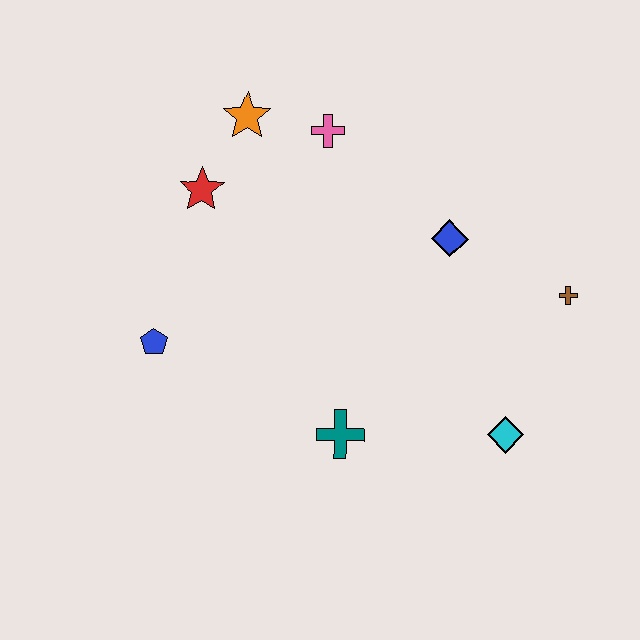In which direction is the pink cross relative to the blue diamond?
The pink cross is to the left of the blue diamond.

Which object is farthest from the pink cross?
The cyan diamond is farthest from the pink cross.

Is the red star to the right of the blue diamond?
No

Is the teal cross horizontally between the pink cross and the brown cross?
Yes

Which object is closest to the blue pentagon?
The red star is closest to the blue pentagon.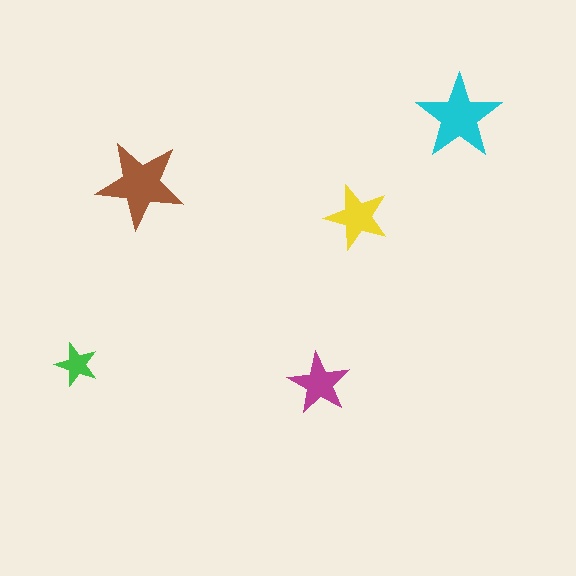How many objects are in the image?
There are 5 objects in the image.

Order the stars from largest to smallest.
the brown one, the cyan one, the yellow one, the magenta one, the green one.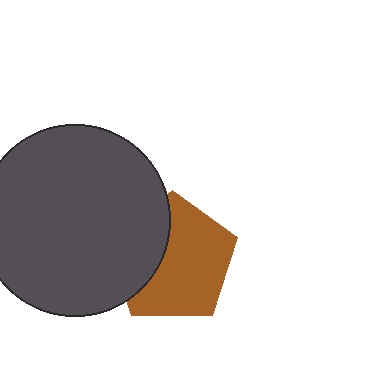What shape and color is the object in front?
The object in front is a dark gray circle.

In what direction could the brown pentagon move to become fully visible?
The brown pentagon could move right. That would shift it out from behind the dark gray circle entirely.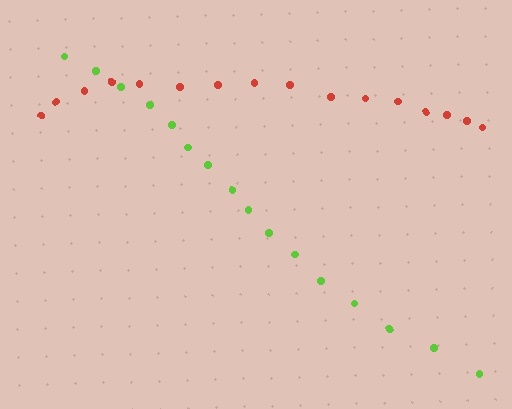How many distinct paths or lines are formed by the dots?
There are 2 distinct paths.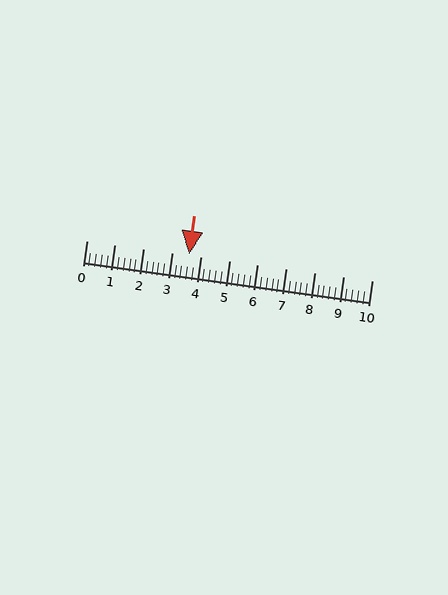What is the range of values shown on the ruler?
The ruler shows values from 0 to 10.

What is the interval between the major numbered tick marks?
The major tick marks are spaced 1 units apart.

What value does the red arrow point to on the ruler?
The red arrow points to approximately 3.6.